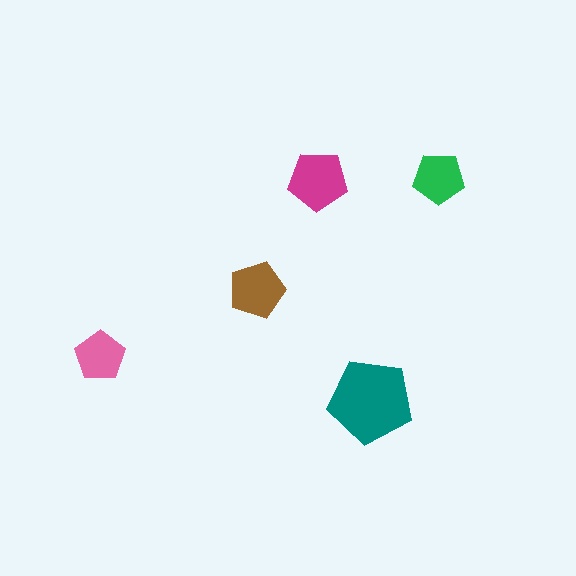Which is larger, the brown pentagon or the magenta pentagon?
The magenta one.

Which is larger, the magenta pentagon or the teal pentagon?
The teal one.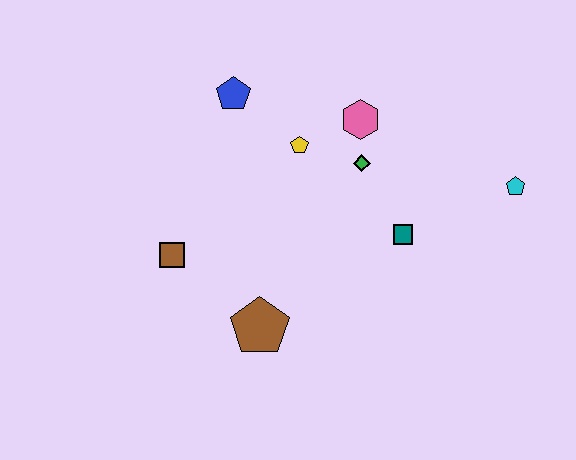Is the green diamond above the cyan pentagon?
Yes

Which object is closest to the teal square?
The green diamond is closest to the teal square.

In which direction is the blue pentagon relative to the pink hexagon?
The blue pentagon is to the left of the pink hexagon.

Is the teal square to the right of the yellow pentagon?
Yes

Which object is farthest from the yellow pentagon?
The cyan pentagon is farthest from the yellow pentagon.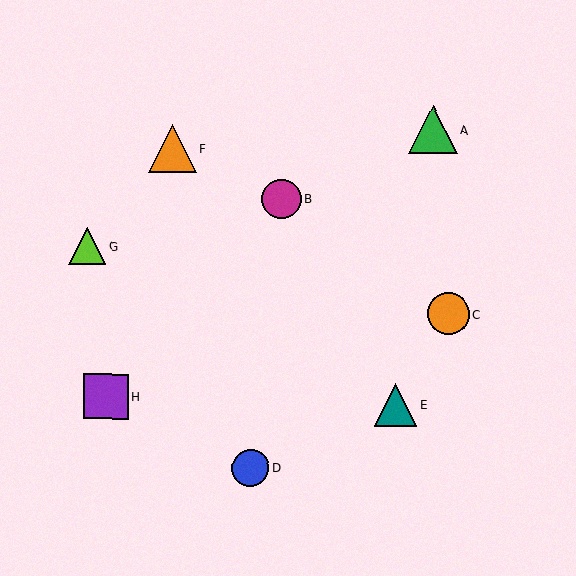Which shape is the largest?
The green triangle (labeled A) is the largest.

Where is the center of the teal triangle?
The center of the teal triangle is at (395, 405).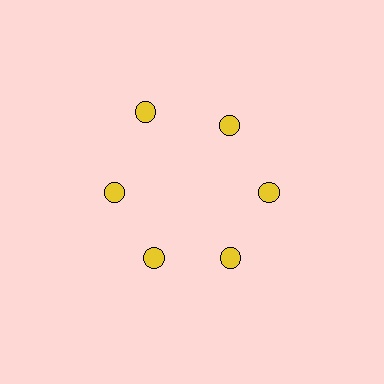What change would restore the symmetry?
The symmetry would be restored by moving it inward, back onto the ring so that all 6 circles sit at equal angles and equal distance from the center.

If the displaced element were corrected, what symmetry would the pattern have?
It would have 6-fold rotational symmetry — the pattern would map onto itself every 60 degrees.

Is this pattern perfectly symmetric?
No. The 6 yellow circles are arranged in a ring, but one element near the 11 o'clock position is pushed outward from the center, breaking the 6-fold rotational symmetry.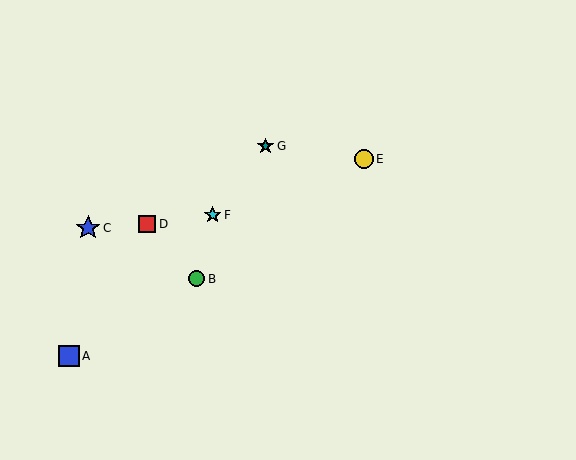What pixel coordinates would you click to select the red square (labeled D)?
Click at (147, 224) to select the red square D.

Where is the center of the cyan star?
The center of the cyan star is at (213, 215).